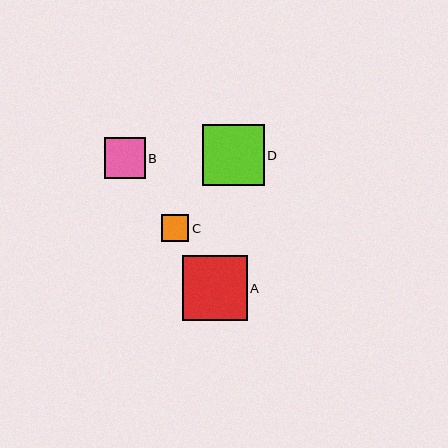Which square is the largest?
Square A is the largest with a size of approximately 65 pixels.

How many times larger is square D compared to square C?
Square D is approximately 2.2 times the size of square C.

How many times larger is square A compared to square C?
Square A is approximately 2.4 times the size of square C.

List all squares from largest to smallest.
From largest to smallest: A, D, B, C.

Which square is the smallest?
Square C is the smallest with a size of approximately 27 pixels.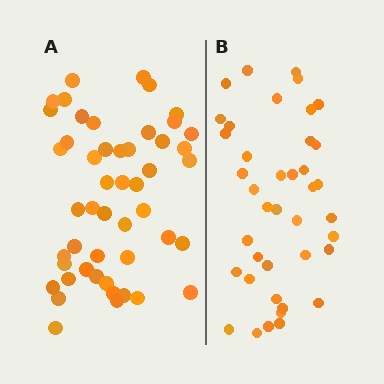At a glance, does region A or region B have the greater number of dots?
Region A (the left region) has more dots.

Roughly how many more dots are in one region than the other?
Region A has roughly 8 or so more dots than region B.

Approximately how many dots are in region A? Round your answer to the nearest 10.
About 50 dots. (The exact count is 49, which rounds to 50.)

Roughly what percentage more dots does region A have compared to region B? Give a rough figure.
About 20% more.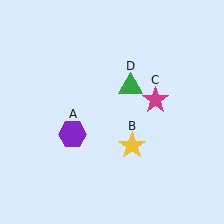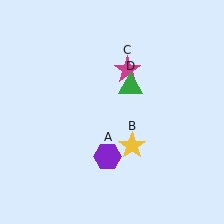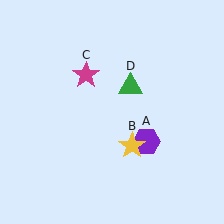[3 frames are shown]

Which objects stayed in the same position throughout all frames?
Yellow star (object B) and green triangle (object D) remained stationary.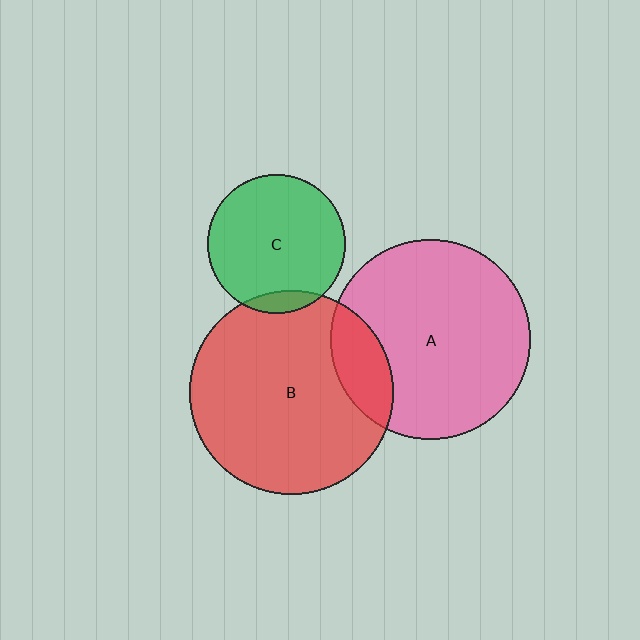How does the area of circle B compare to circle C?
Approximately 2.2 times.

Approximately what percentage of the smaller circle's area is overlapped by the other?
Approximately 15%.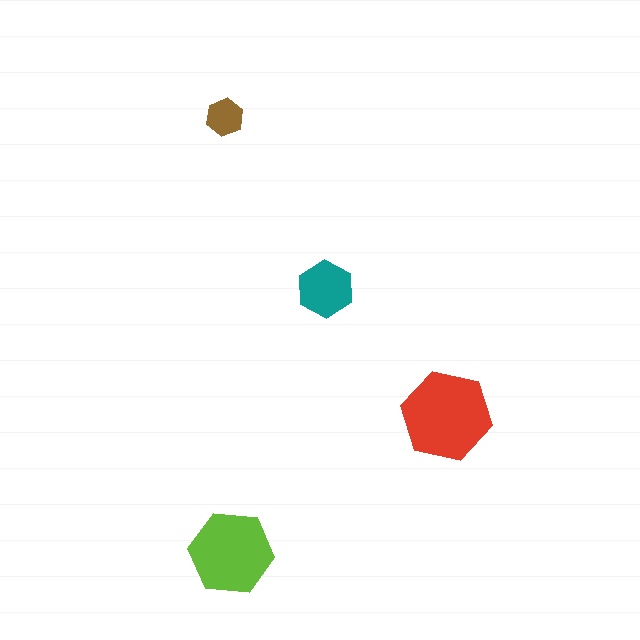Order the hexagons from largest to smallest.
the red one, the lime one, the teal one, the brown one.